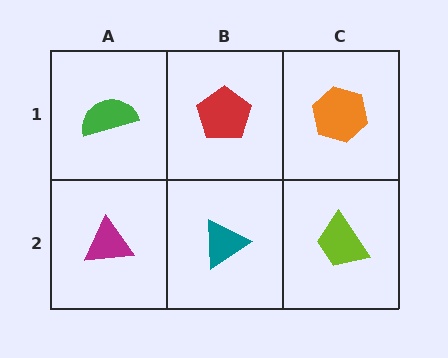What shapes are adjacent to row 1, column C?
A lime trapezoid (row 2, column C), a red pentagon (row 1, column B).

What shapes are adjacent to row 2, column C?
An orange hexagon (row 1, column C), a teal triangle (row 2, column B).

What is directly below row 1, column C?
A lime trapezoid.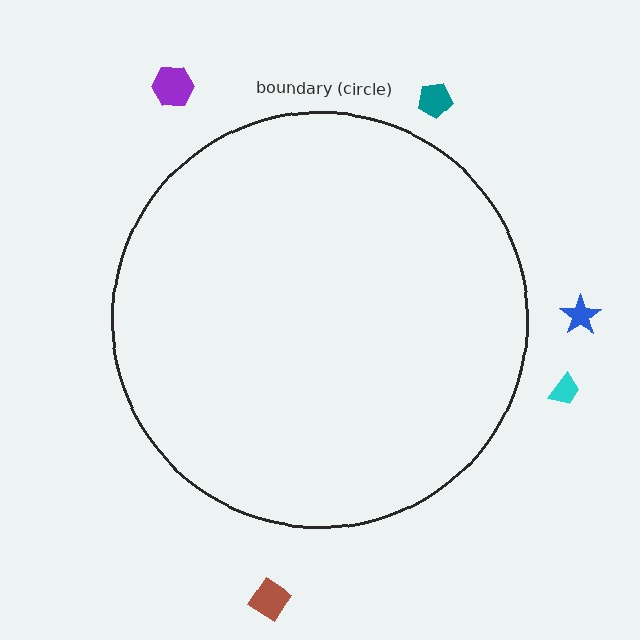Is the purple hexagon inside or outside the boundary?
Outside.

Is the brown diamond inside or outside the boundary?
Outside.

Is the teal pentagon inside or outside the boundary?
Outside.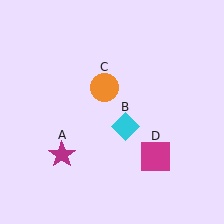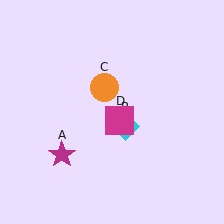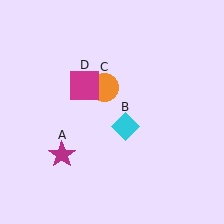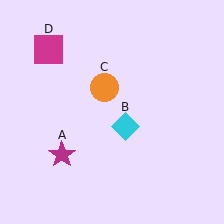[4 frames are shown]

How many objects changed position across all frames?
1 object changed position: magenta square (object D).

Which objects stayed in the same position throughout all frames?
Magenta star (object A) and cyan diamond (object B) and orange circle (object C) remained stationary.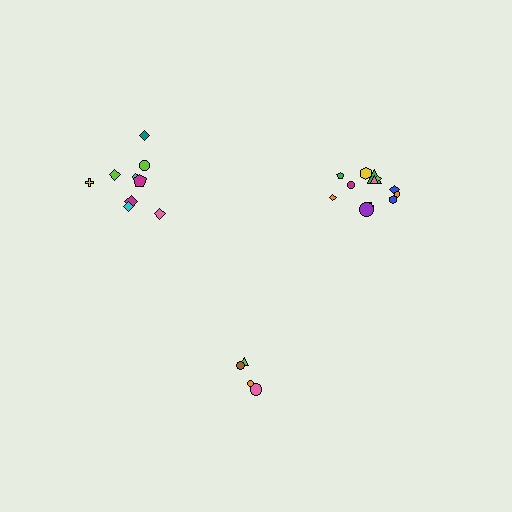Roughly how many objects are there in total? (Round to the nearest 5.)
Roughly 25 objects in total.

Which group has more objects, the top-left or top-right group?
The top-right group.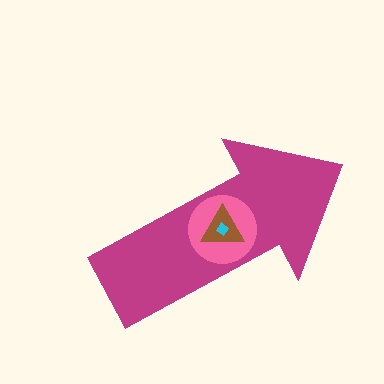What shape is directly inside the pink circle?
The brown triangle.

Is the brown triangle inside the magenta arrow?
Yes.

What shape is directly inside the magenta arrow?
The pink circle.